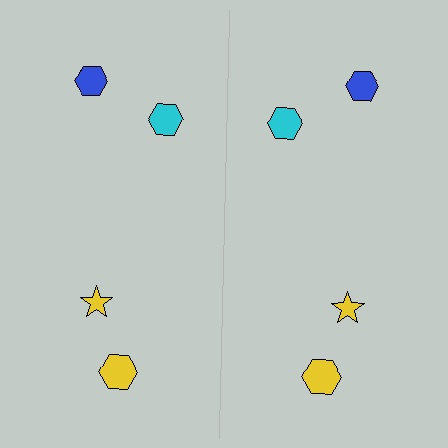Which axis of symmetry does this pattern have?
The pattern has a vertical axis of symmetry running through the center of the image.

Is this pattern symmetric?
Yes, this pattern has bilateral (reflection) symmetry.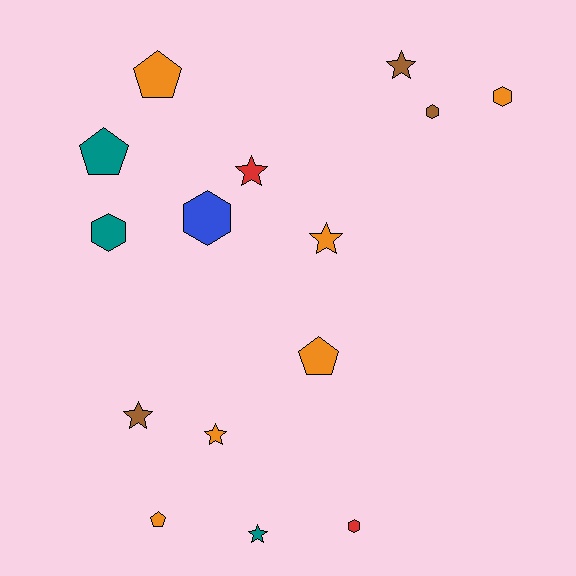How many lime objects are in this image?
There are no lime objects.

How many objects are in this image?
There are 15 objects.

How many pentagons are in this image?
There are 4 pentagons.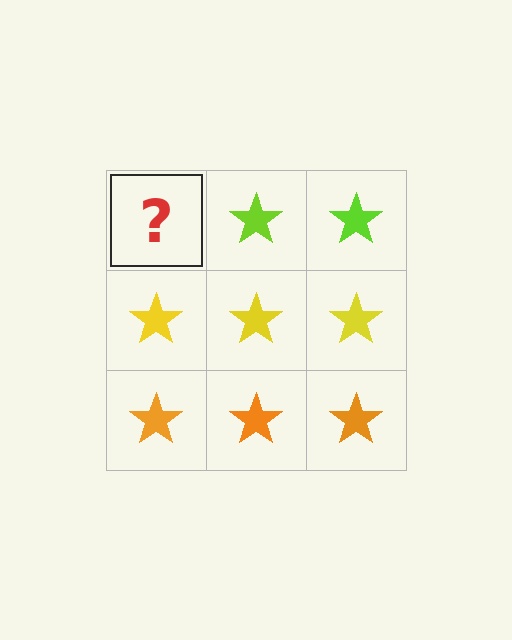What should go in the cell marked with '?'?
The missing cell should contain a lime star.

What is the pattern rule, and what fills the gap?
The rule is that each row has a consistent color. The gap should be filled with a lime star.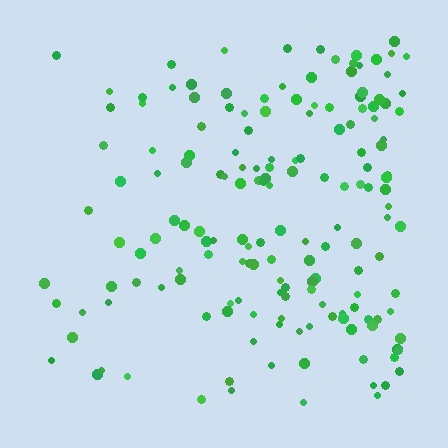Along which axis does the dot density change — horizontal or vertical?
Horizontal.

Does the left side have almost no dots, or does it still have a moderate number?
Still a moderate number, just noticeably fewer than the right.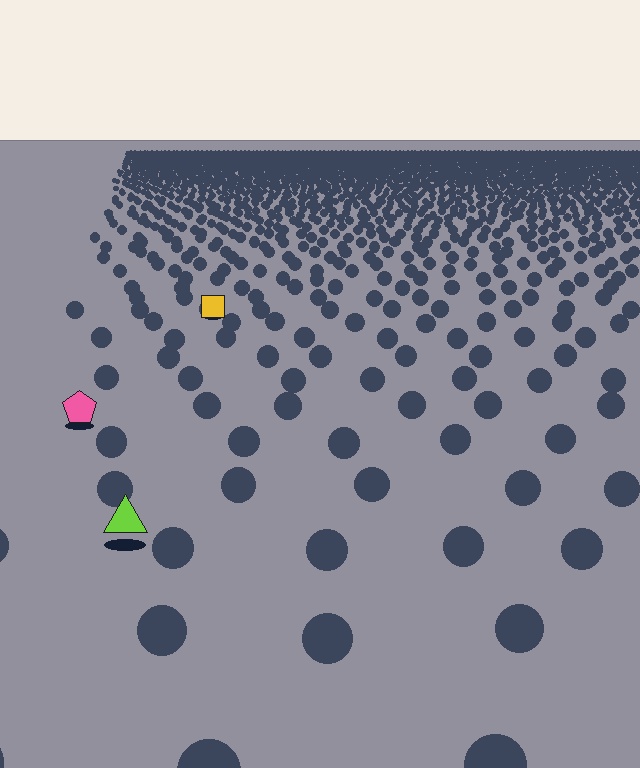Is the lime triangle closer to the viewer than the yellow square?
Yes. The lime triangle is closer — you can tell from the texture gradient: the ground texture is coarser near it.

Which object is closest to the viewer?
The lime triangle is closest. The texture marks near it are larger and more spread out.